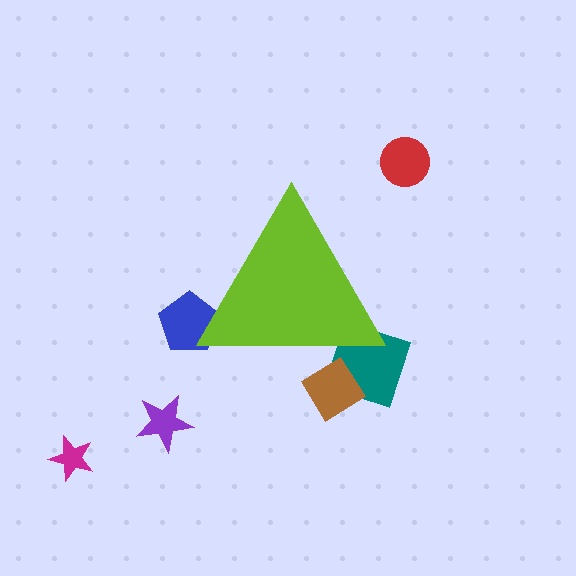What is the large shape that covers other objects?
A lime triangle.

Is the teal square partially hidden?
Yes, the teal square is partially hidden behind the lime triangle.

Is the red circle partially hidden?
No, the red circle is fully visible.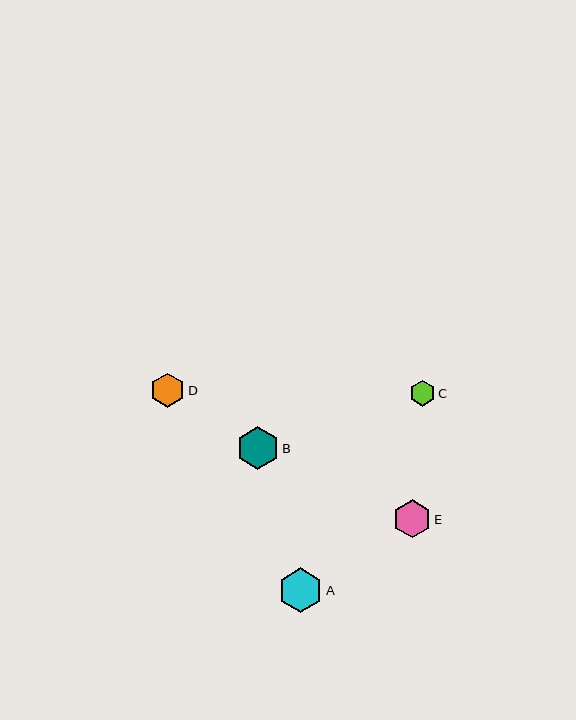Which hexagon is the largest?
Hexagon A is the largest with a size of approximately 45 pixels.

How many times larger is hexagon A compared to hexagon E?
Hexagon A is approximately 1.2 times the size of hexagon E.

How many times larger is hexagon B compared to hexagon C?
Hexagon B is approximately 1.6 times the size of hexagon C.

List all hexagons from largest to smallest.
From largest to smallest: A, B, E, D, C.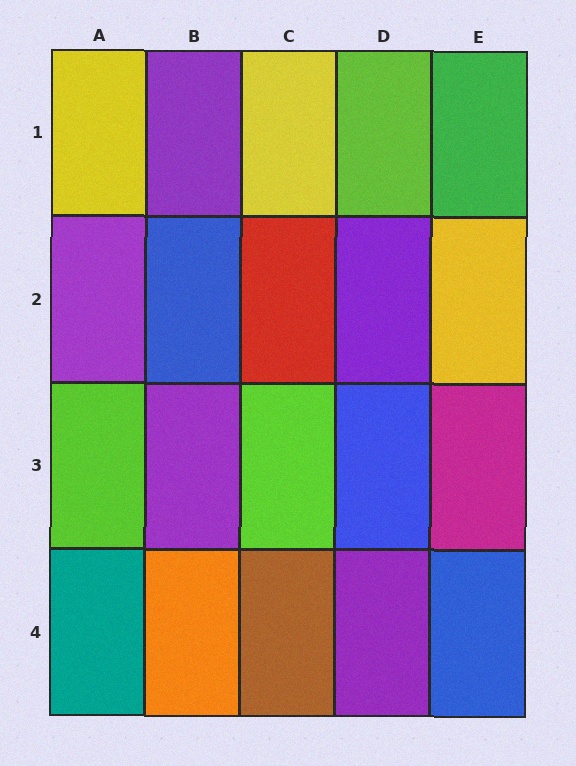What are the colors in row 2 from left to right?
Purple, blue, red, purple, yellow.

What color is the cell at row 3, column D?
Blue.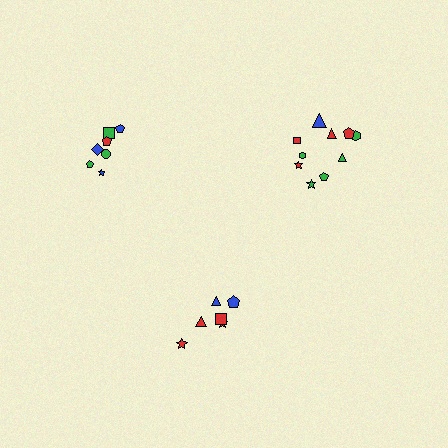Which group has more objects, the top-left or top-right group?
The top-right group.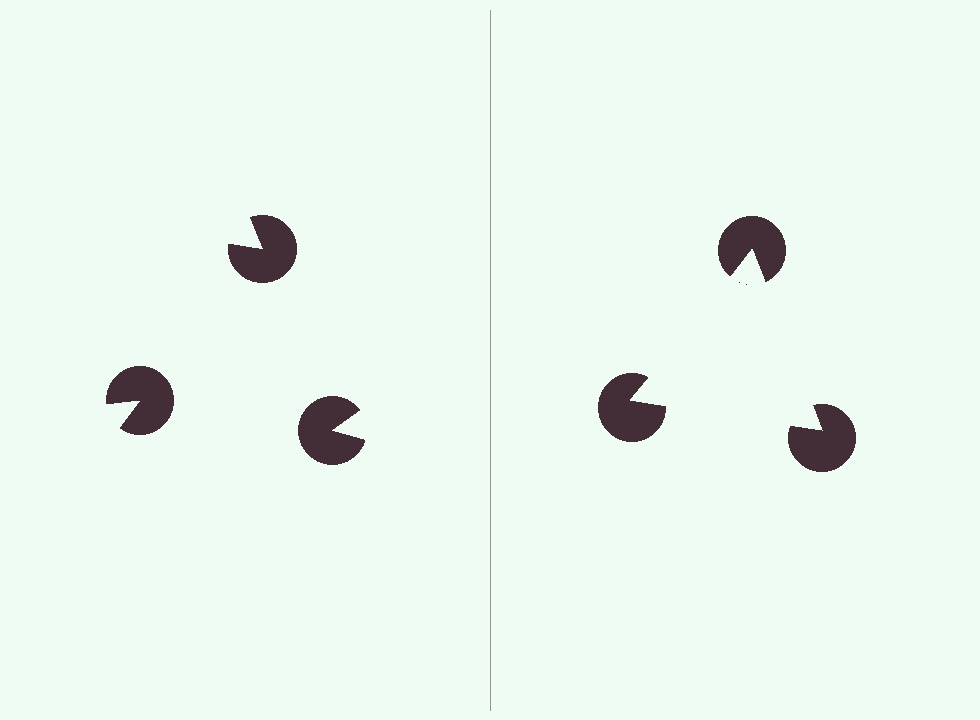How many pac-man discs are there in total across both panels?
6 — 3 on each side.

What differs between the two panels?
The pac-man discs are positioned identically on both sides; only the wedge orientations differ. On the right they align to a triangle; on the left they are misaligned.